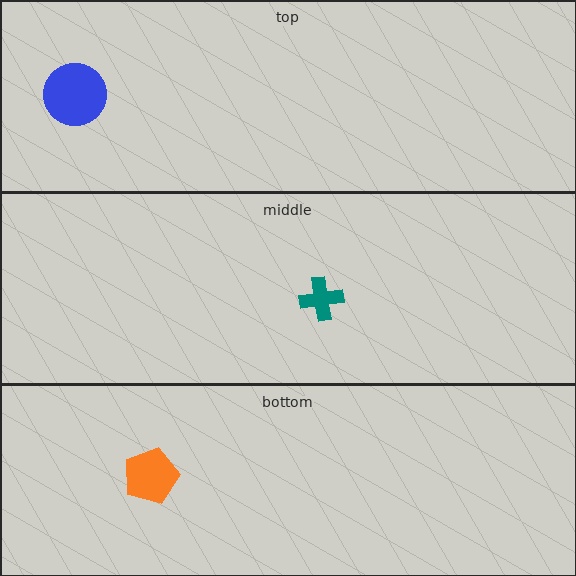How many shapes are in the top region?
1.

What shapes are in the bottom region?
The orange pentagon.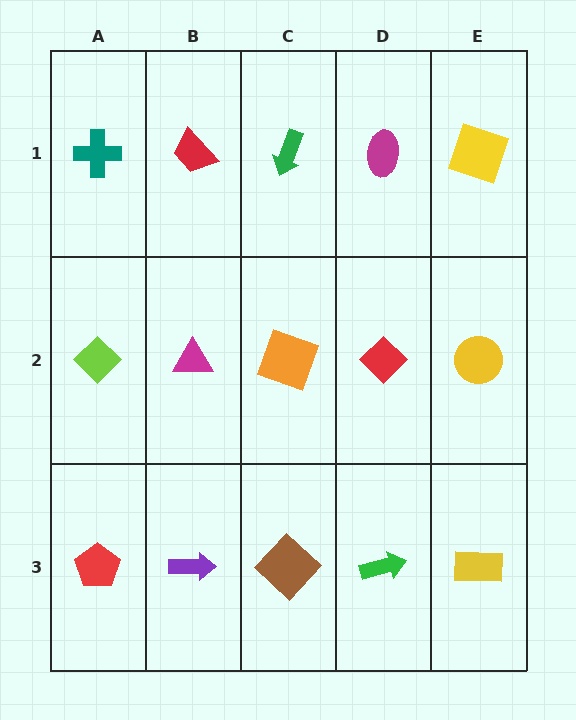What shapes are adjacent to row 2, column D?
A magenta ellipse (row 1, column D), a green arrow (row 3, column D), an orange square (row 2, column C), a yellow circle (row 2, column E).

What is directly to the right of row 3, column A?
A purple arrow.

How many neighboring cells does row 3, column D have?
3.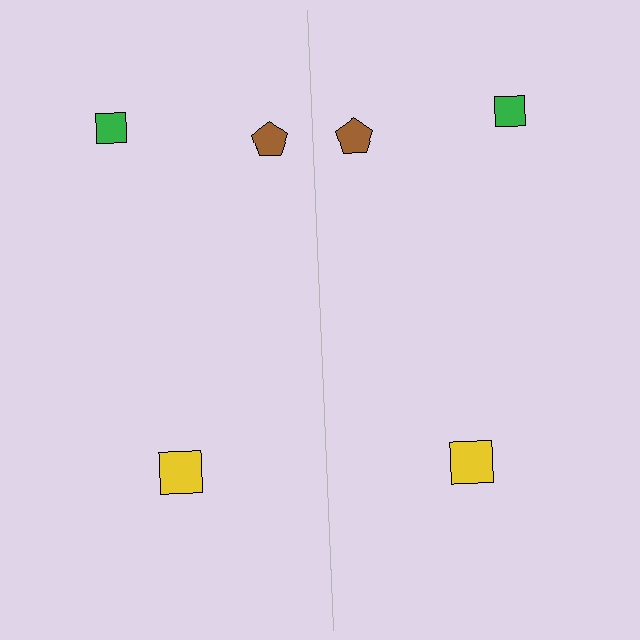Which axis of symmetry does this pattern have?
The pattern has a vertical axis of symmetry running through the center of the image.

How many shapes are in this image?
There are 6 shapes in this image.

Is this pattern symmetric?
Yes, this pattern has bilateral (reflection) symmetry.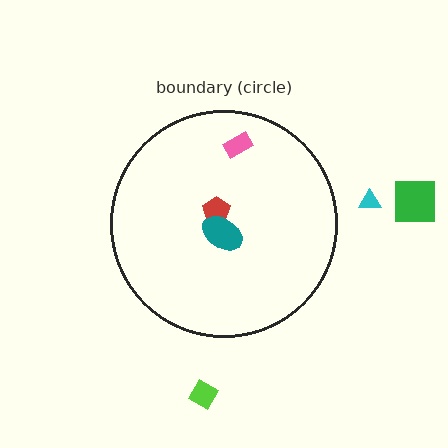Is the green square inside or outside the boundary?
Outside.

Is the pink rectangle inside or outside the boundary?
Inside.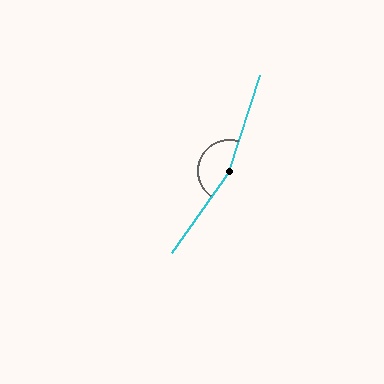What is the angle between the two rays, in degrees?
Approximately 163 degrees.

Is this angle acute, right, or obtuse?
It is obtuse.